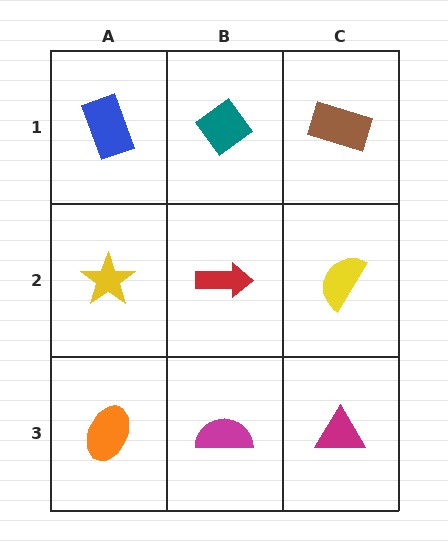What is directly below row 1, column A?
A yellow star.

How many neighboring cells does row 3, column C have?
2.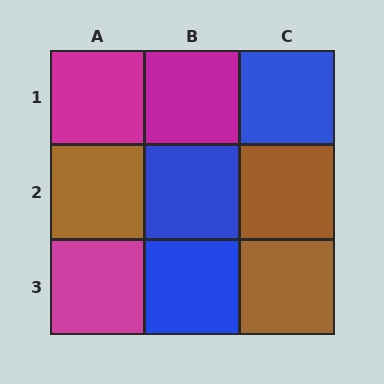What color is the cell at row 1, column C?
Blue.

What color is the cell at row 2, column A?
Brown.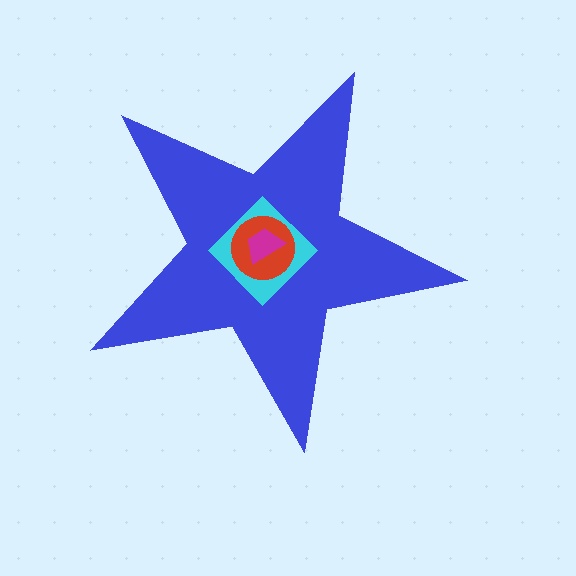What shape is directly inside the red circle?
The magenta trapezoid.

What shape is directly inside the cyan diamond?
The red circle.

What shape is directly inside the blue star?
The cyan diamond.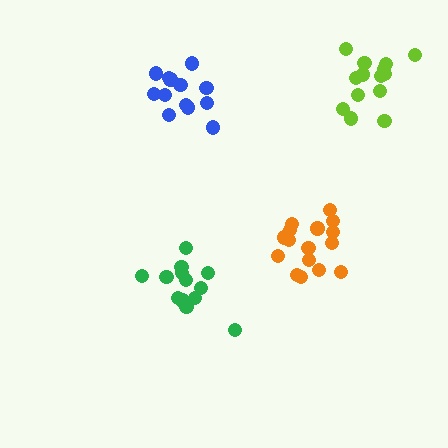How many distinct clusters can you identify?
There are 4 distinct clusters.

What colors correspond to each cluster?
The clusters are colored: green, orange, lime, blue.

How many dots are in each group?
Group 1: 13 dots, Group 2: 16 dots, Group 3: 14 dots, Group 4: 13 dots (56 total).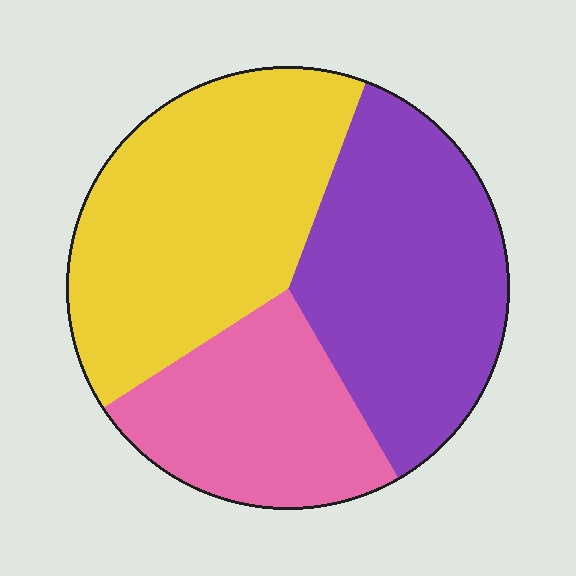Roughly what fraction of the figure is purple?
Purple takes up about three eighths (3/8) of the figure.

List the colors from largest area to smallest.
From largest to smallest: yellow, purple, pink.